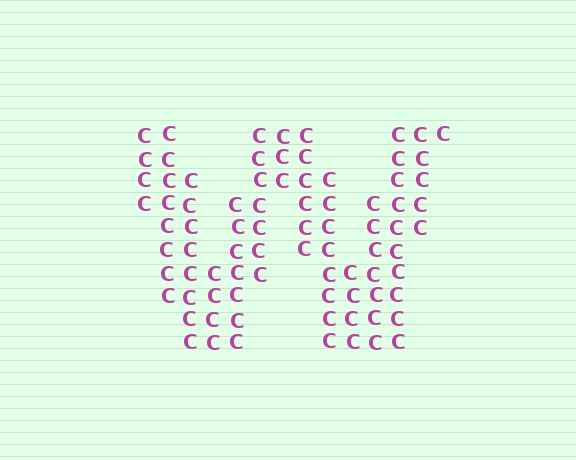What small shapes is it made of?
It is made of small letter C's.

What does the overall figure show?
The overall figure shows the letter W.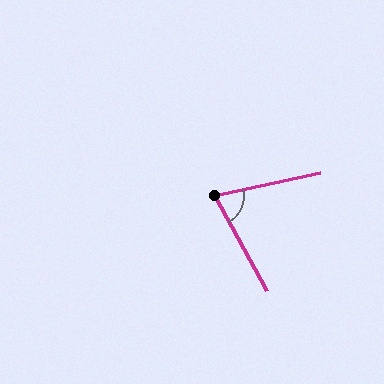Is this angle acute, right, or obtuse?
It is acute.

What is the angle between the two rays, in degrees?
Approximately 74 degrees.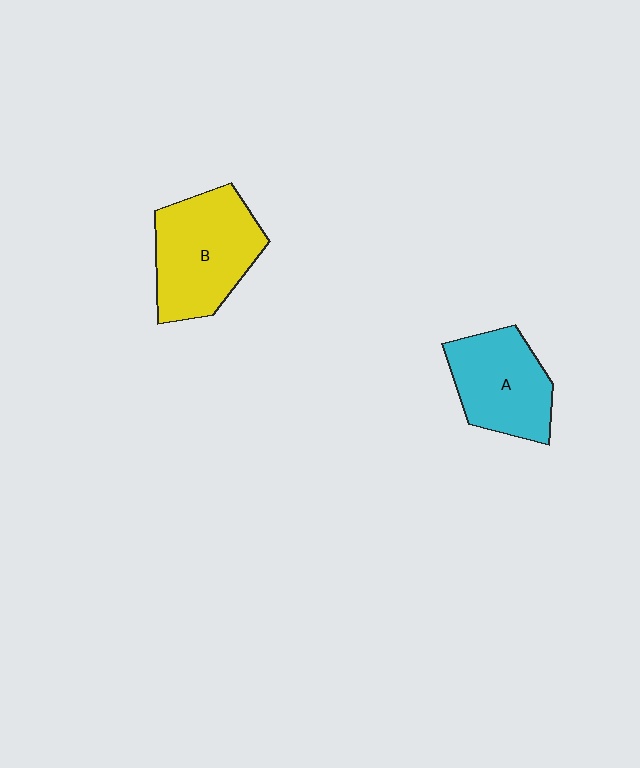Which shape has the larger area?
Shape B (yellow).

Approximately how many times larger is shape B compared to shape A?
Approximately 1.2 times.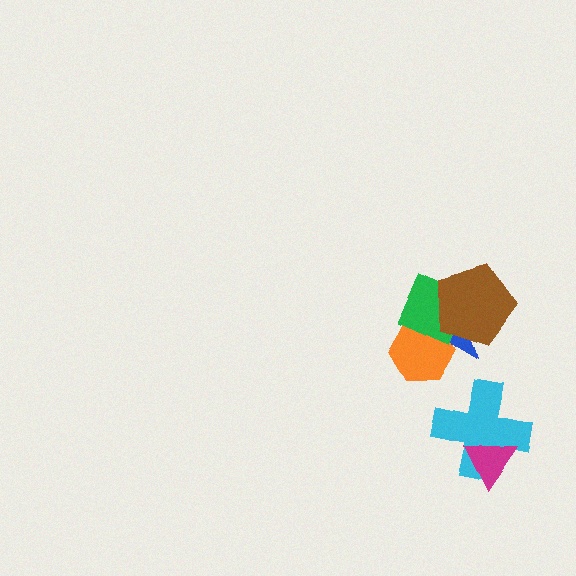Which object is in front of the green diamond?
The brown pentagon is in front of the green diamond.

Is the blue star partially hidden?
Yes, it is partially covered by another shape.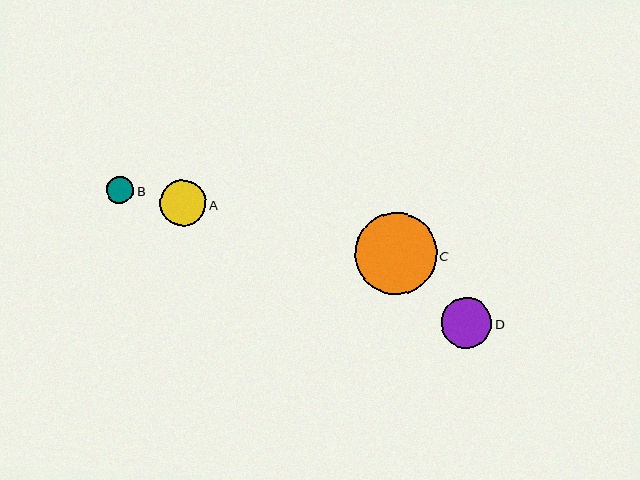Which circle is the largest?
Circle C is the largest with a size of approximately 82 pixels.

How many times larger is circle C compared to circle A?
Circle C is approximately 1.8 times the size of circle A.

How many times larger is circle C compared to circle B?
Circle C is approximately 3.0 times the size of circle B.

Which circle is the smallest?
Circle B is the smallest with a size of approximately 27 pixels.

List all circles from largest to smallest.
From largest to smallest: C, D, A, B.